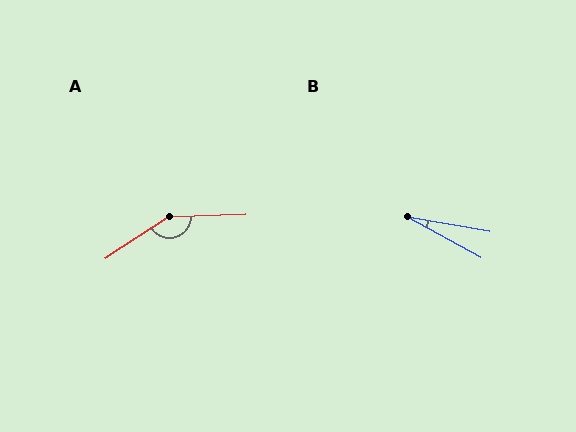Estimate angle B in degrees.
Approximately 19 degrees.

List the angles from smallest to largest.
B (19°), A (148°).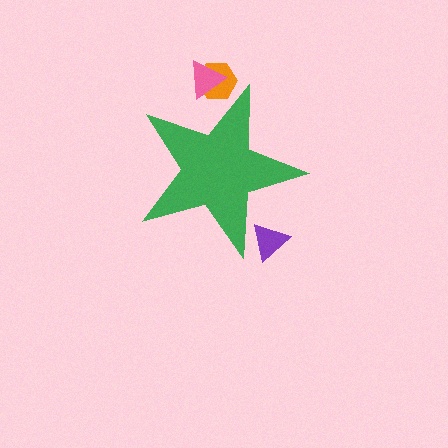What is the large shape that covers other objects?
A green star.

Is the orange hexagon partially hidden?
Yes, the orange hexagon is partially hidden behind the green star.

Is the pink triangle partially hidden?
Yes, the pink triangle is partially hidden behind the green star.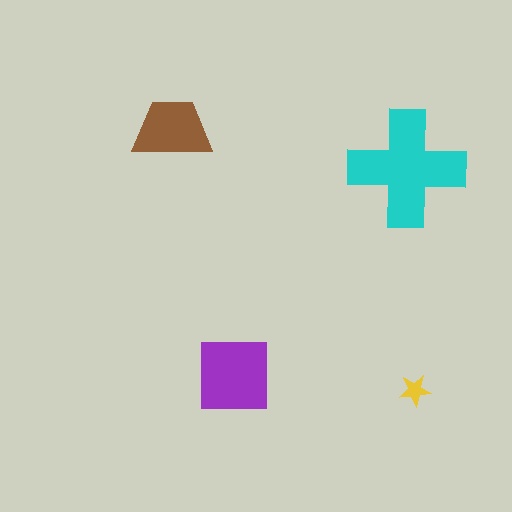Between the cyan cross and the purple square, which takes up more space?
The cyan cross.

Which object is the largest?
The cyan cross.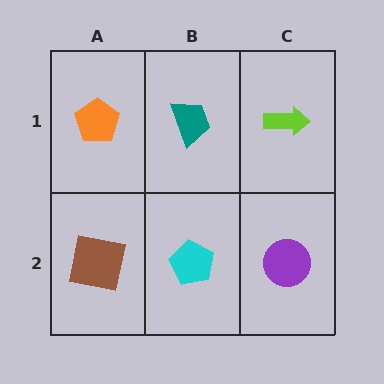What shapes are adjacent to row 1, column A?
A brown square (row 2, column A), a teal trapezoid (row 1, column B).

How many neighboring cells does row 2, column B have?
3.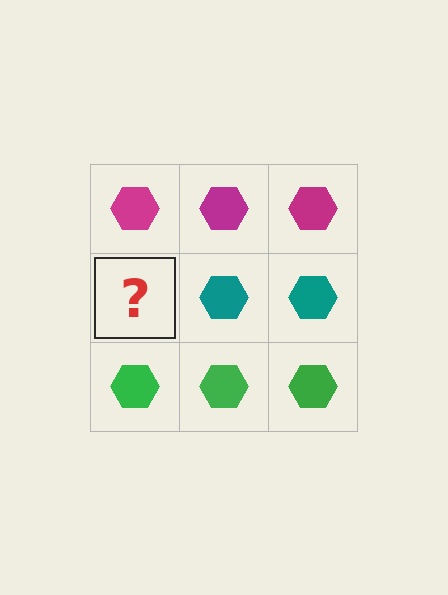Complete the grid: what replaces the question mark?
The question mark should be replaced with a teal hexagon.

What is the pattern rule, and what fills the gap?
The rule is that each row has a consistent color. The gap should be filled with a teal hexagon.